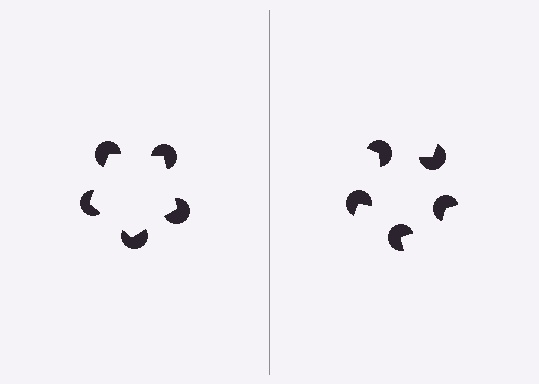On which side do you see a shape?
An illusory pentagon appears on the left side. On the right side the wedge cuts are rotated, so no coherent shape forms.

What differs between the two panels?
The pac-man discs are positioned identically on both sides; only the wedge orientations differ. On the left they align to a pentagon; on the right they are misaligned.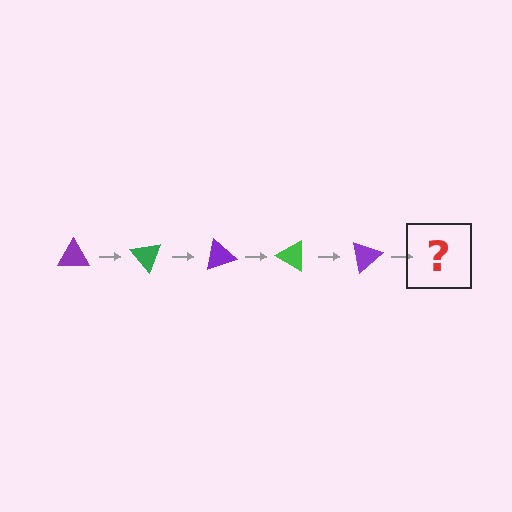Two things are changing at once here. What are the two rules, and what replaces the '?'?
The two rules are that it rotates 50 degrees each step and the color cycles through purple and green. The '?' should be a green triangle, rotated 250 degrees from the start.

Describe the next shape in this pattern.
It should be a green triangle, rotated 250 degrees from the start.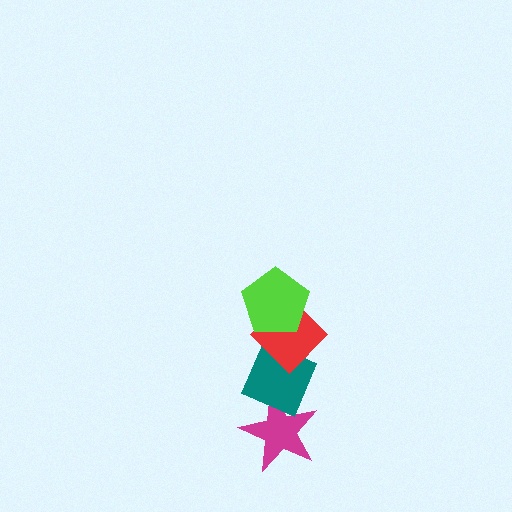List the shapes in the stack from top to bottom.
From top to bottom: the lime pentagon, the red diamond, the teal diamond, the magenta star.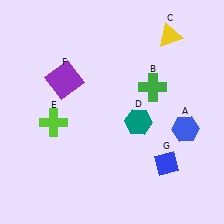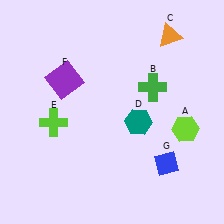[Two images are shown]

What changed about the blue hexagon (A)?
In Image 1, A is blue. In Image 2, it changed to lime.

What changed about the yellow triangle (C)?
In Image 1, C is yellow. In Image 2, it changed to orange.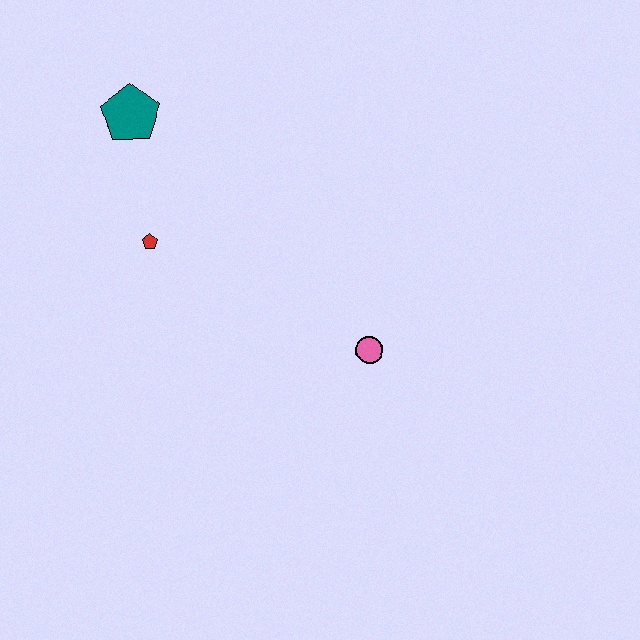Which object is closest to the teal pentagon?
The red pentagon is closest to the teal pentagon.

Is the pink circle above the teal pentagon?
No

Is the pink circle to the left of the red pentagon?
No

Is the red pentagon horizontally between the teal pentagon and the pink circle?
Yes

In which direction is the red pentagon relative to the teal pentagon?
The red pentagon is below the teal pentagon.